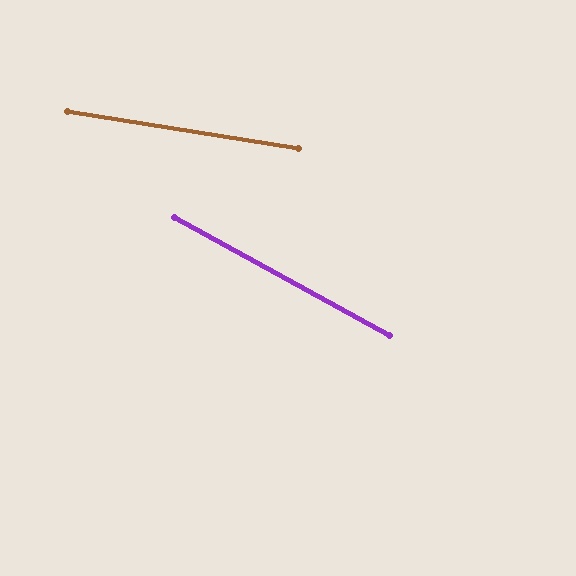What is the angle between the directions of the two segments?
Approximately 20 degrees.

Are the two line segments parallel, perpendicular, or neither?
Neither parallel nor perpendicular — they differ by about 20°.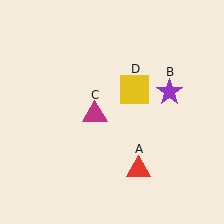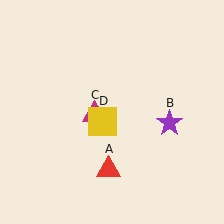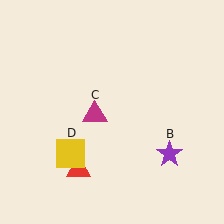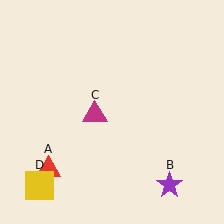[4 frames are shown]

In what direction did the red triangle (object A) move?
The red triangle (object A) moved left.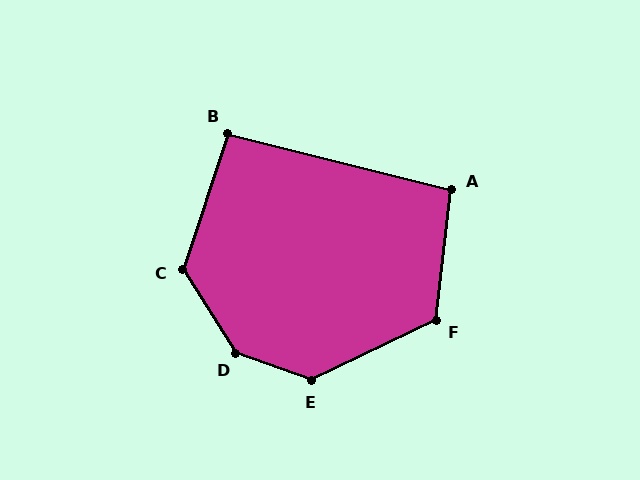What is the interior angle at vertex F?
Approximately 123 degrees (obtuse).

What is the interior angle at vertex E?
Approximately 134 degrees (obtuse).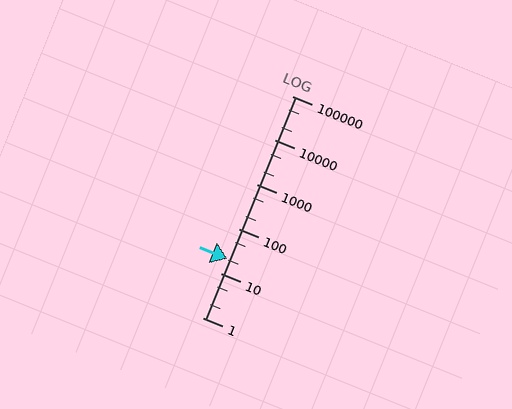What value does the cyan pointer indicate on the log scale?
The pointer indicates approximately 21.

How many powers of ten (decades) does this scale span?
The scale spans 5 decades, from 1 to 100000.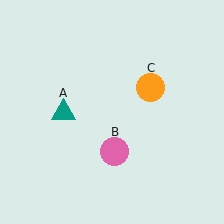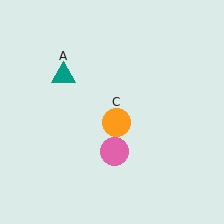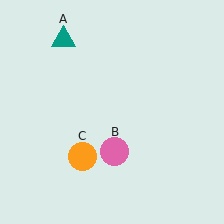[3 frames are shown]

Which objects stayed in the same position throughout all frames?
Pink circle (object B) remained stationary.